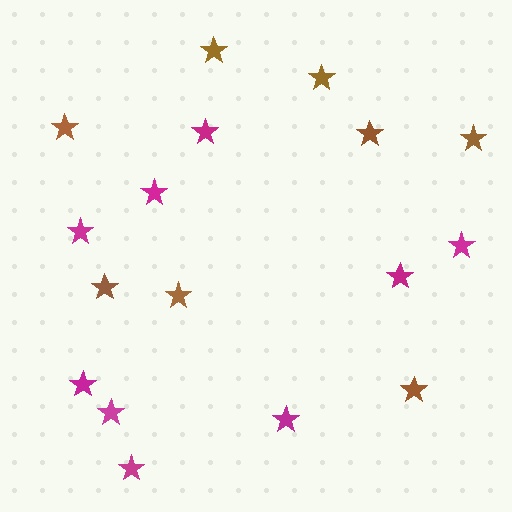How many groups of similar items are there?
There are 2 groups: one group of magenta stars (9) and one group of brown stars (8).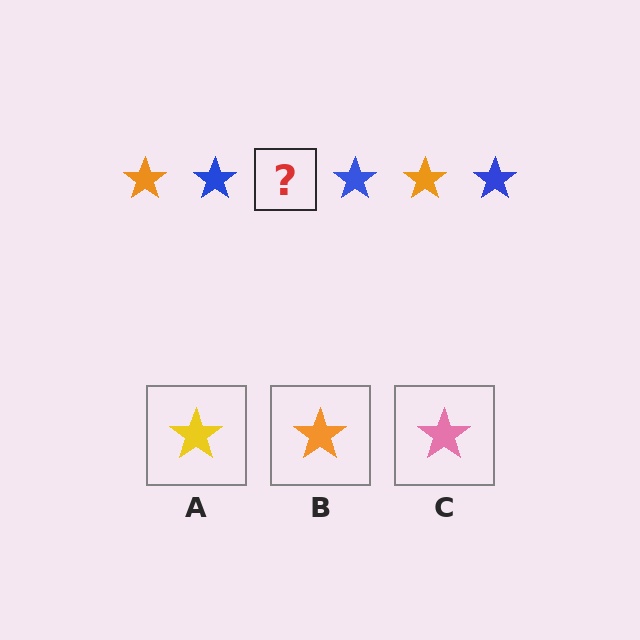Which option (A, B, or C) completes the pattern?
B.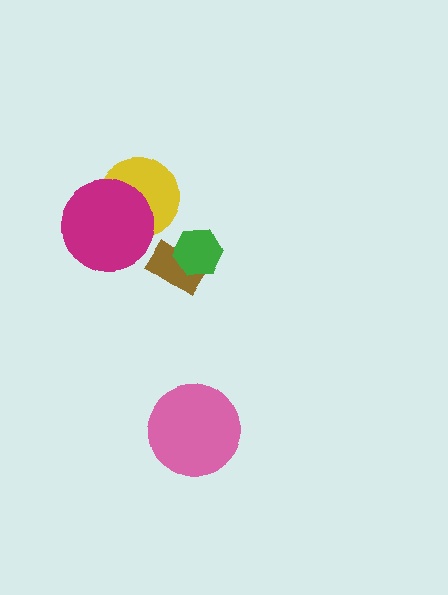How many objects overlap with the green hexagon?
1 object overlaps with the green hexagon.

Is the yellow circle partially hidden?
Yes, it is partially covered by another shape.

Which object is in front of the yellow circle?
The magenta circle is in front of the yellow circle.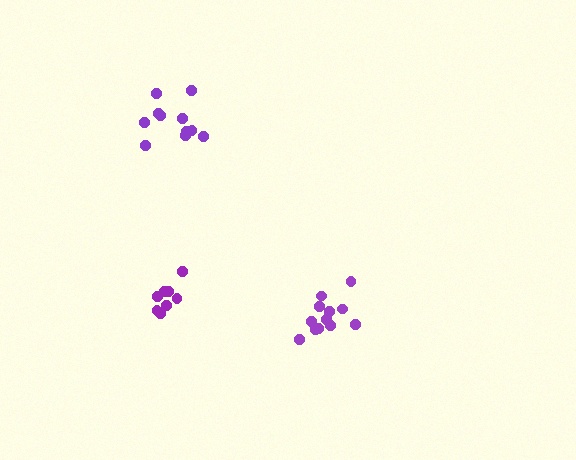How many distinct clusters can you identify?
There are 3 distinct clusters.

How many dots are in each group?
Group 1: 11 dots, Group 2: 12 dots, Group 3: 8 dots (31 total).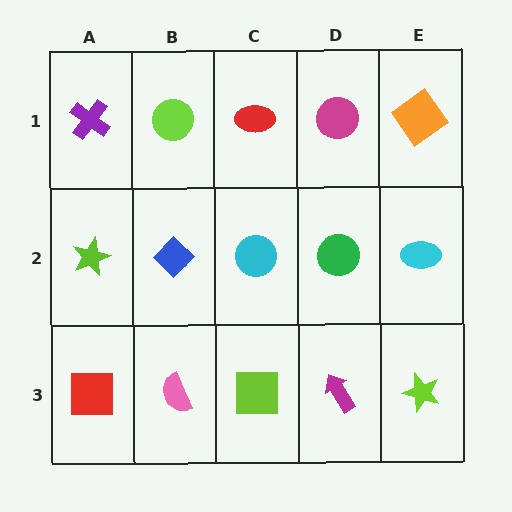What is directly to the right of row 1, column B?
A red ellipse.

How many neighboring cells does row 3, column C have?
3.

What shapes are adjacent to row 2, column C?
A red ellipse (row 1, column C), a lime square (row 3, column C), a blue diamond (row 2, column B), a green circle (row 2, column D).